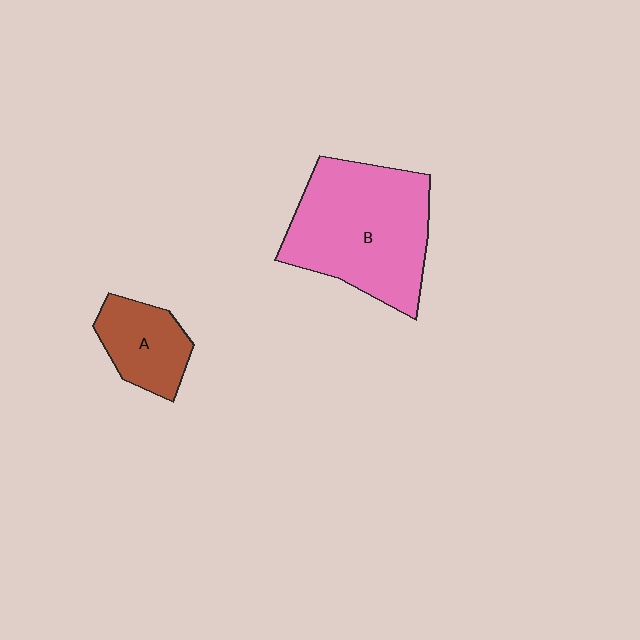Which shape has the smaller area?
Shape A (brown).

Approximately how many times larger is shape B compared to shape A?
Approximately 2.4 times.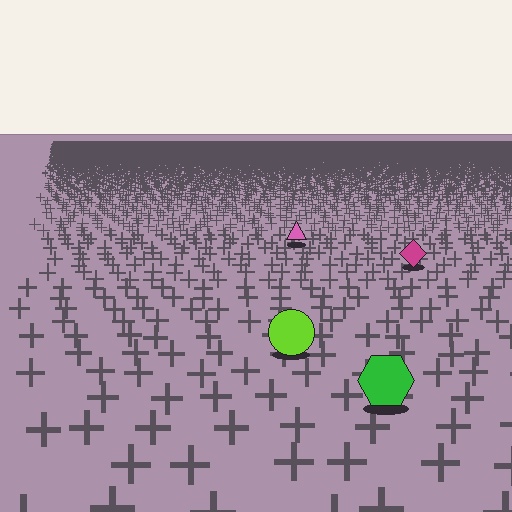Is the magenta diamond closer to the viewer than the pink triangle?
Yes. The magenta diamond is closer — you can tell from the texture gradient: the ground texture is coarser near it.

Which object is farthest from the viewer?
The pink triangle is farthest from the viewer. It appears smaller and the ground texture around it is denser.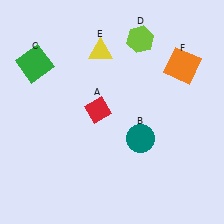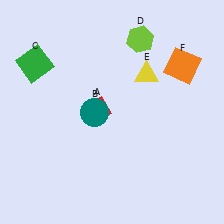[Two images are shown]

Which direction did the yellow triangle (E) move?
The yellow triangle (E) moved right.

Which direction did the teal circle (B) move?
The teal circle (B) moved left.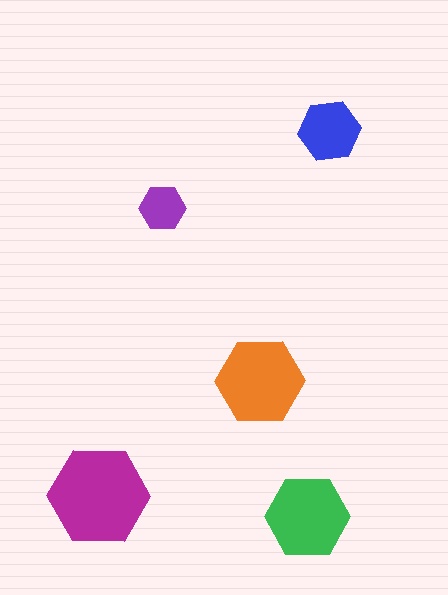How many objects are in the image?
There are 5 objects in the image.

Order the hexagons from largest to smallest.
the magenta one, the orange one, the green one, the blue one, the purple one.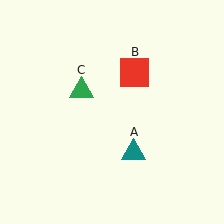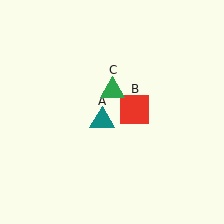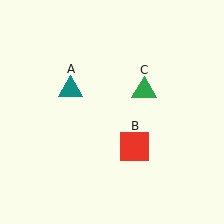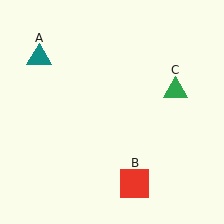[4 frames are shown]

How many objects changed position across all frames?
3 objects changed position: teal triangle (object A), red square (object B), green triangle (object C).